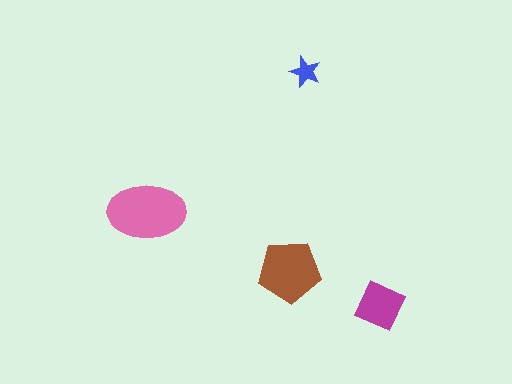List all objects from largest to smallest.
The pink ellipse, the brown pentagon, the magenta diamond, the blue star.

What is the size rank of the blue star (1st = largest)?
4th.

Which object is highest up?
The blue star is topmost.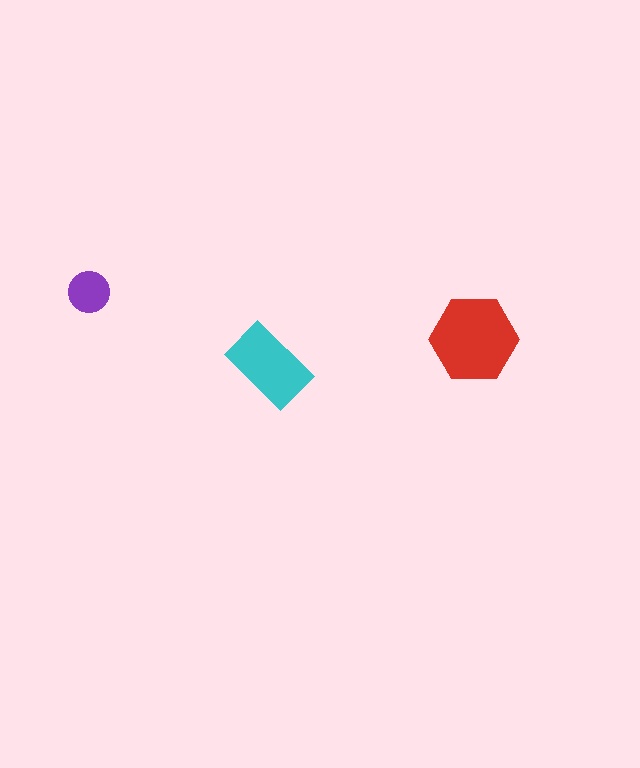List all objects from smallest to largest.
The purple circle, the cyan rectangle, the red hexagon.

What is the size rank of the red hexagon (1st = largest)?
1st.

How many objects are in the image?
There are 3 objects in the image.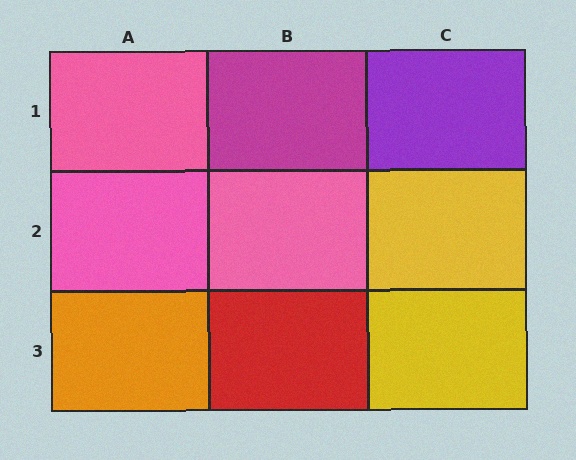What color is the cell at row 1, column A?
Pink.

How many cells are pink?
3 cells are pink.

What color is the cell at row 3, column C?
Yellow.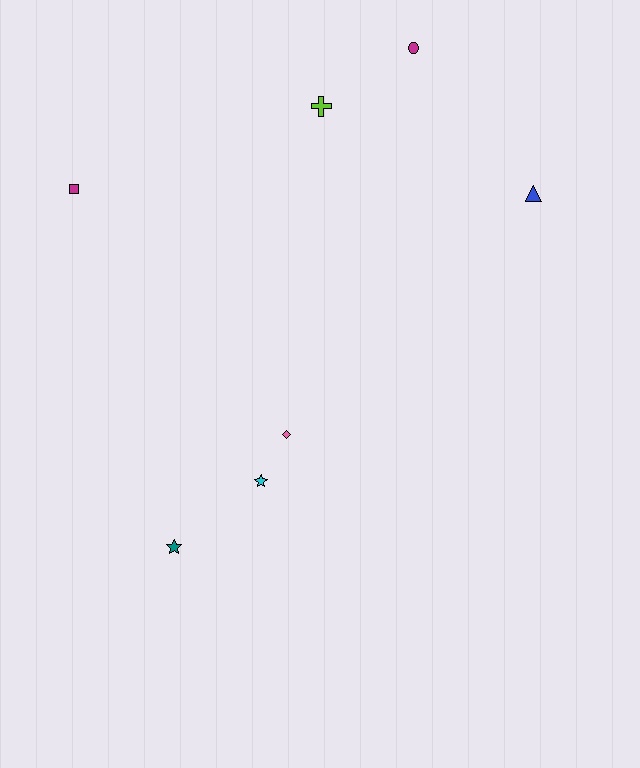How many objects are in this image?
There are 7 objects.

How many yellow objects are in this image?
There are no yellow objects.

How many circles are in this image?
There is 1 circle.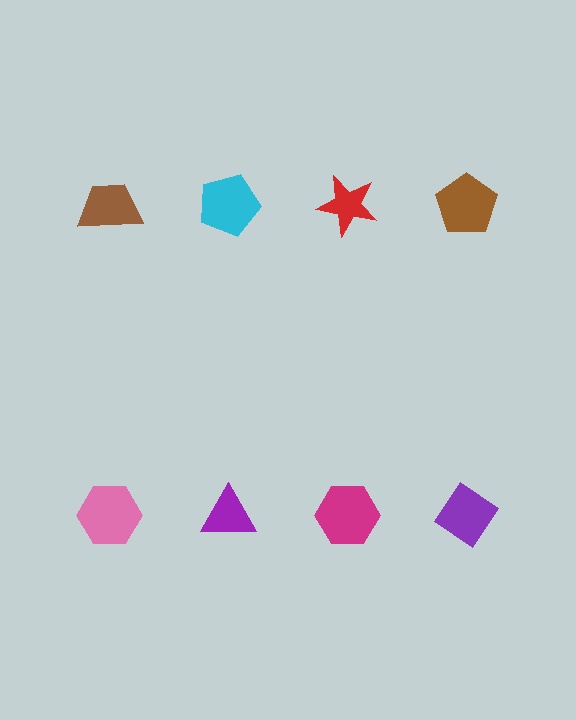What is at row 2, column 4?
A purple diamond.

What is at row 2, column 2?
A purple triangle.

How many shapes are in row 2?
4 shapes.